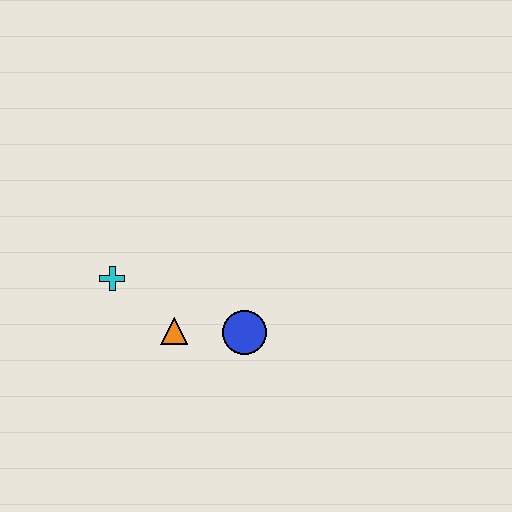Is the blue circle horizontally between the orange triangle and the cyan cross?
No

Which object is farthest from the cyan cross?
The blue circle is farthest from the cyan cross.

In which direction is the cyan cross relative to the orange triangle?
The cyan cross is to the left of the orange triangle.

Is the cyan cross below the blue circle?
No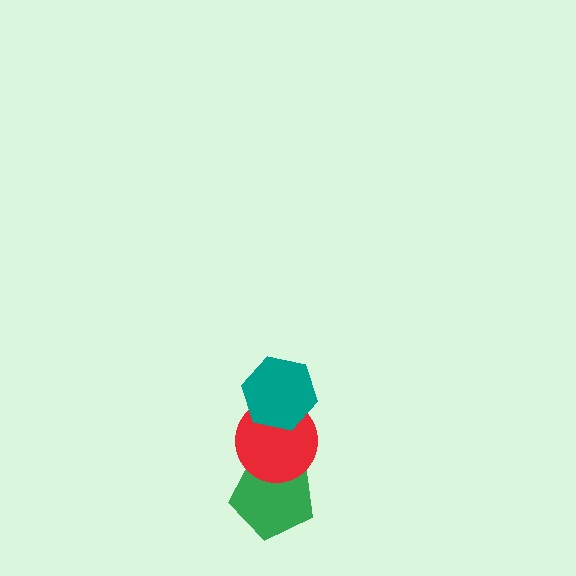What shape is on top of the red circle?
The teal hexagon is on top of the red circle.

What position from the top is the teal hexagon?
The teal hexagon is 1st from the top.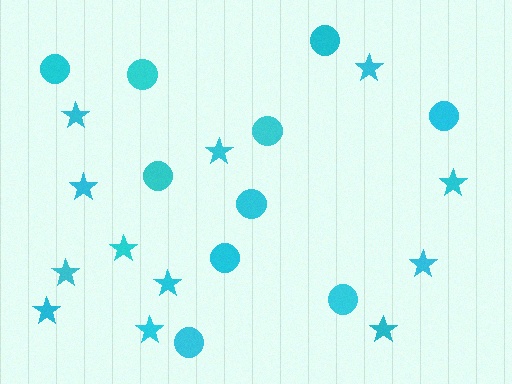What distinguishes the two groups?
There are 2 groups: one group of stars (12) and one group of circles (10).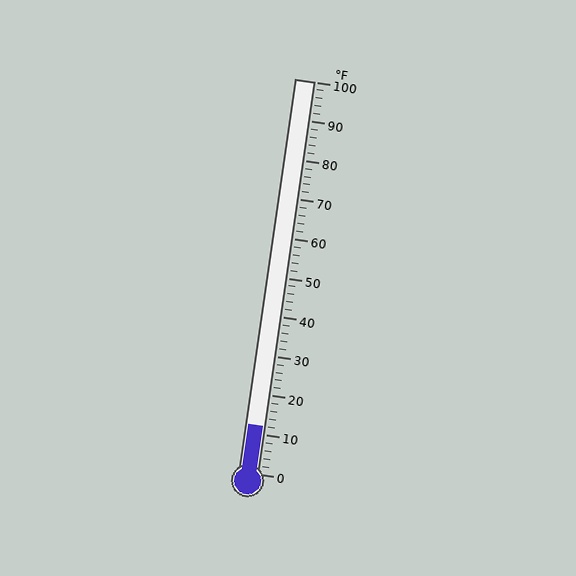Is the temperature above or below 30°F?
The temperature is below 30°F.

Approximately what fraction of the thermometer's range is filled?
The thermometer is filled to approximately 10% of its range.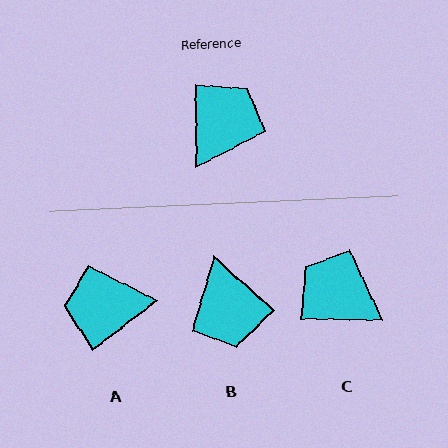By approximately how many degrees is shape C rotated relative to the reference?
Approximately 88 degrees counter-clockwise.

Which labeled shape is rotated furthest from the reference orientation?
B, about 133 degrees away.